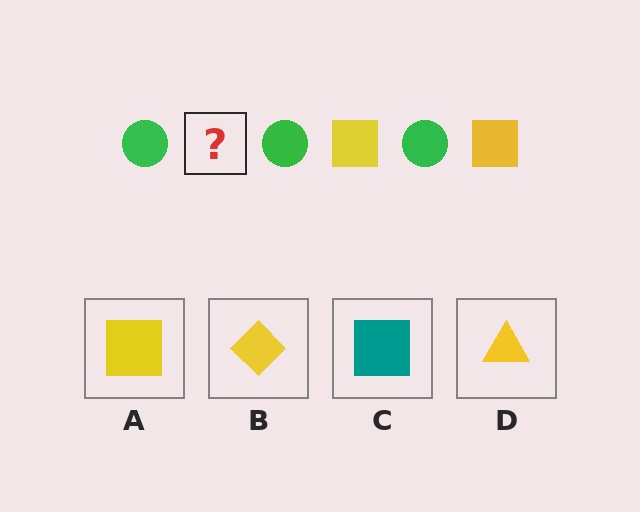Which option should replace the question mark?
Option A.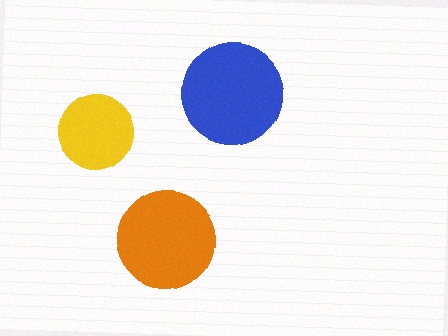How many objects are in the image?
There are 3 objects in the image.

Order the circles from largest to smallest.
the blue one, the orange one, the yellow one.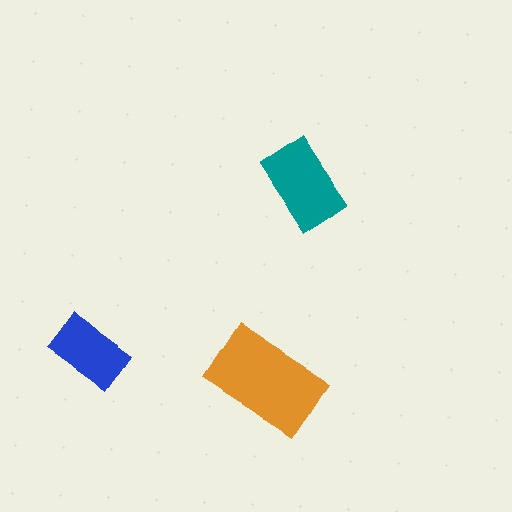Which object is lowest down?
The orange rectangle is bottommost.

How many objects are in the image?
There are 3 objects in the image.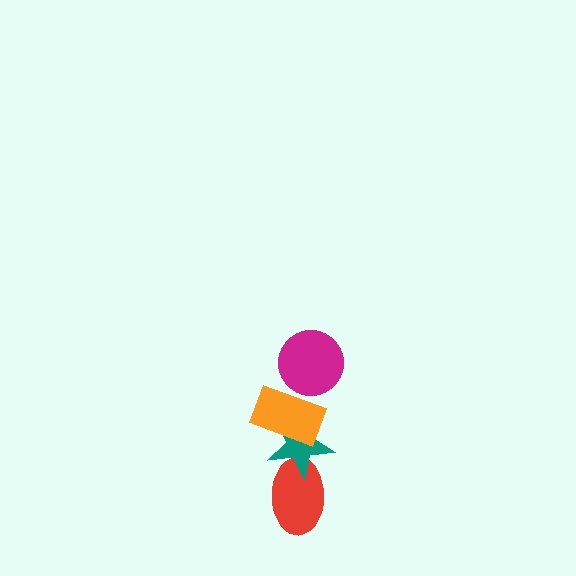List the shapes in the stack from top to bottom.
From top to bottom: the magenta circle, the orange rectangle, the teal star, the red ellipse.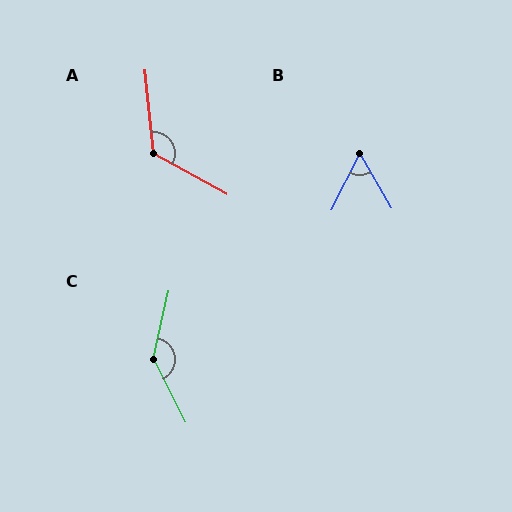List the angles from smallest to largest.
B (57°), A (125°), C (141°).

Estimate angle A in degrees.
Approximately 125 degrees.